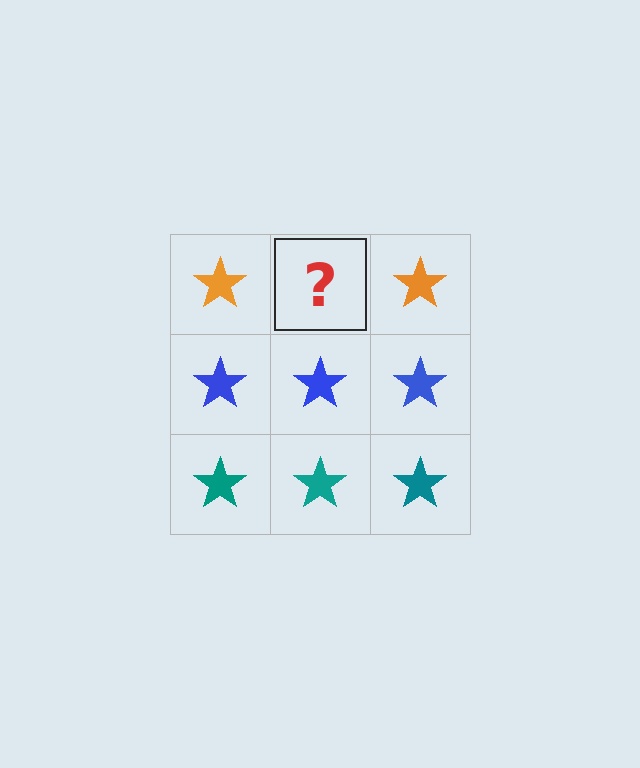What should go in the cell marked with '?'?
The missing cell should contain an orange star.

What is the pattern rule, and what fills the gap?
The rule is that each row has a consistent color. The gap should be filled with an orange star.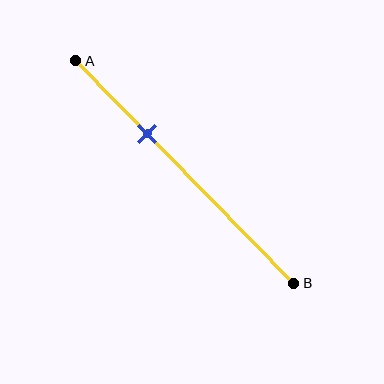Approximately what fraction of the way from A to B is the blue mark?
The blue mark is approximately 35% of the way from A to B.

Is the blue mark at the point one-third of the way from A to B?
Yes, the mark is approximately at the one-third point.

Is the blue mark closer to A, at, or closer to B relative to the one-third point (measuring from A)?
The blue mark is approximately at the one-third point of segment AB.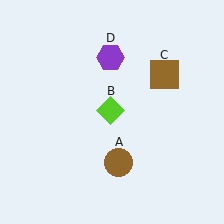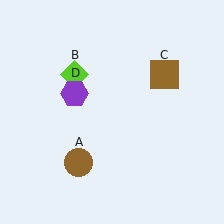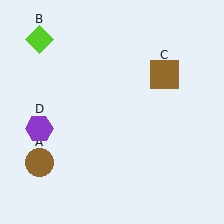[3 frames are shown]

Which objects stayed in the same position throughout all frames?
Brown square (object C) remained stationary.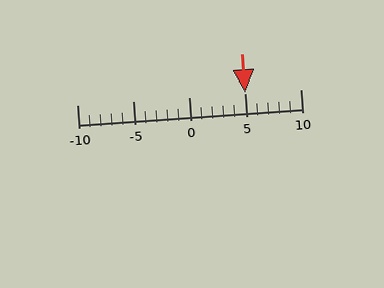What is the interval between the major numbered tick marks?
The major tick marks are spaced 5 units apart.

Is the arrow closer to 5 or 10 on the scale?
The arrow is closer to 5.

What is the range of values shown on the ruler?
The ruler shows values from -10 to 10.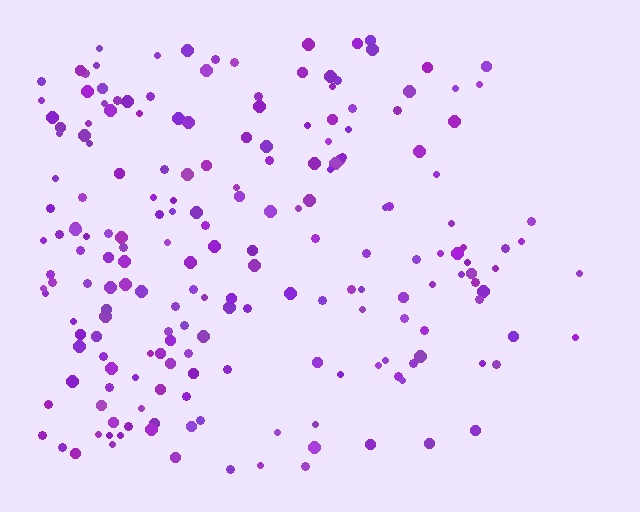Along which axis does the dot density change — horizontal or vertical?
Horizontal.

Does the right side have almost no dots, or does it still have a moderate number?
Still a moderate number, just noticeably fewer than the left.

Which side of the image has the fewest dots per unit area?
The right.